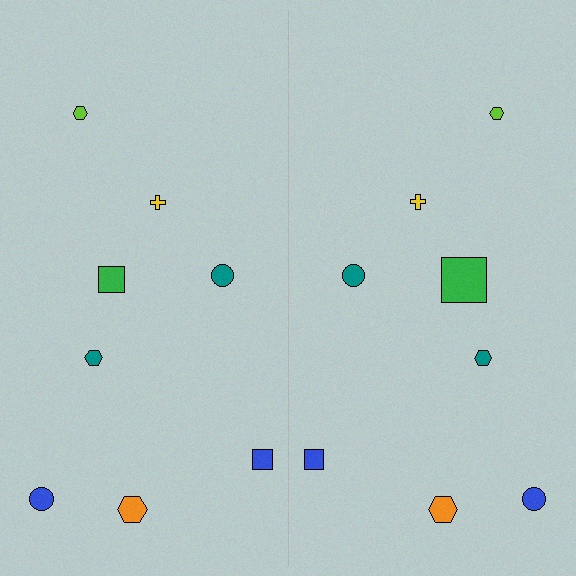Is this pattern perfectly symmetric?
No, the pattern is not perfectly symmetric. The green square on the right side has a different size than its mirror counterpart.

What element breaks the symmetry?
The green square on the right side has a different size than its mirror counterpart.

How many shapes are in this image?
There are 16 shapes in this image.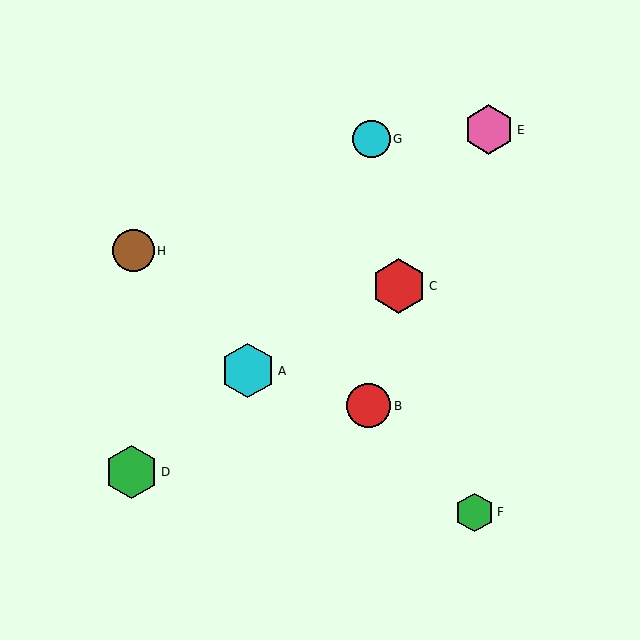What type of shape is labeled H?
Shape H is a brown circle.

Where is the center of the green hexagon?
The center of the green hexagon is at (475, 513).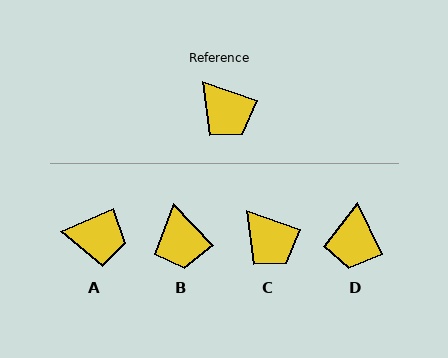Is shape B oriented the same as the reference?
No, it is off by about 28 degrees.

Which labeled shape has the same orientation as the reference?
C.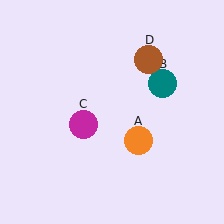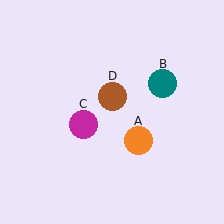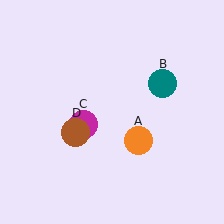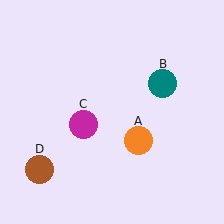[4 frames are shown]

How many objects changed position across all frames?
1 object changed position: brown circle (object D).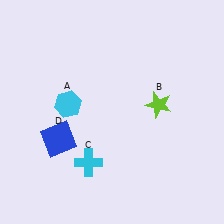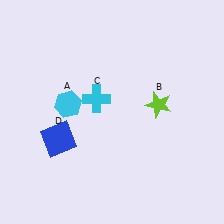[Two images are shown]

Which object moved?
The cyan cross (C) moved up.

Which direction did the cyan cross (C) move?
The cyan cross (C) moved up.